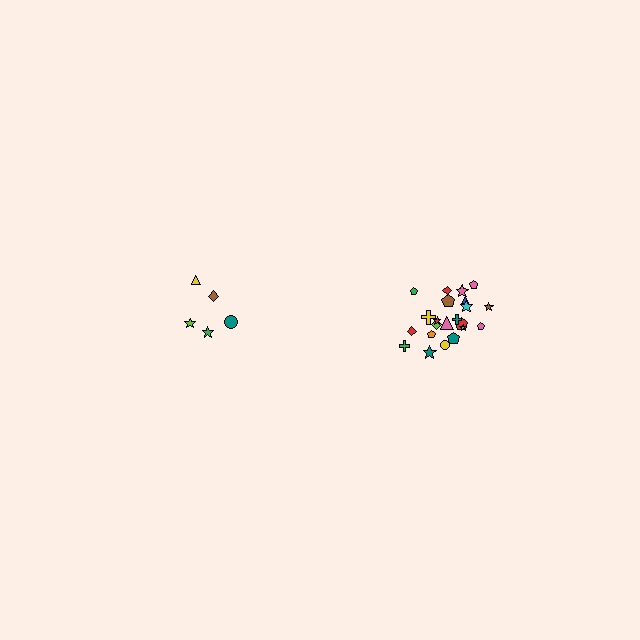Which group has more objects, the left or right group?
The right group.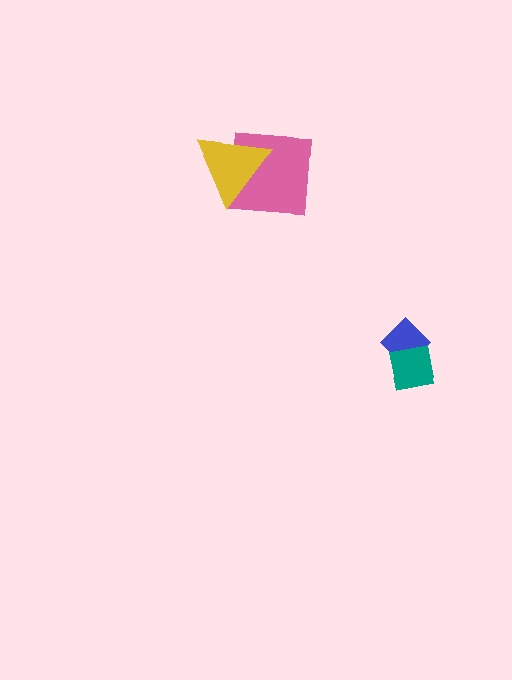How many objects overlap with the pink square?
1 object overlaps with the pink square.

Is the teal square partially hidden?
No, no other shape covers it.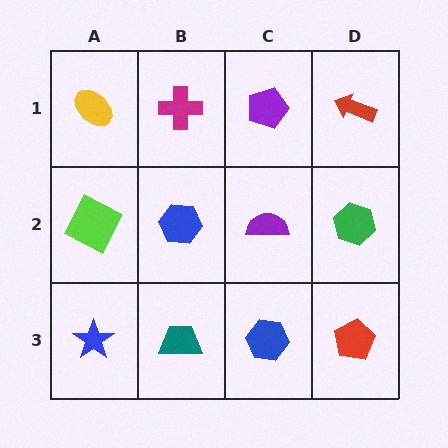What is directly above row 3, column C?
A purple semicircle.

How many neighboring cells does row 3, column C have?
3.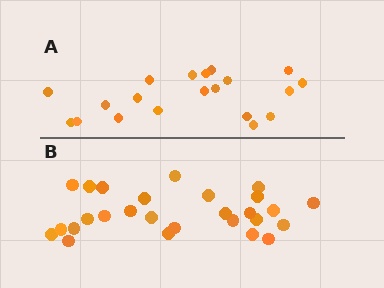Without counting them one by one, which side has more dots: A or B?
Region B (the bottom region) has more dots.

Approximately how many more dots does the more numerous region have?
Region B has roughly 8 or so more dots than region A.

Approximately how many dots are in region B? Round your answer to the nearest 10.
About 30 dots. (The exact count is 27, which rounds to 30.)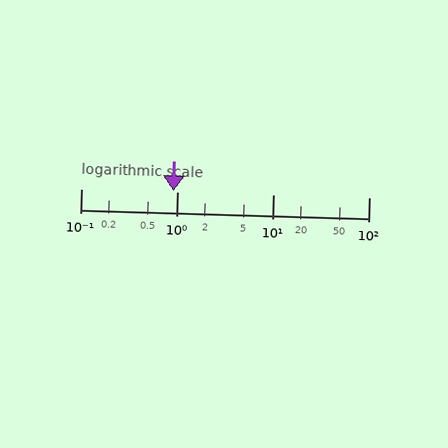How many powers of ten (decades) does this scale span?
The scale spans 3 decades, from 0.1 to 100.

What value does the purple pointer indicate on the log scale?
The pointer indicates approximately 0.91.